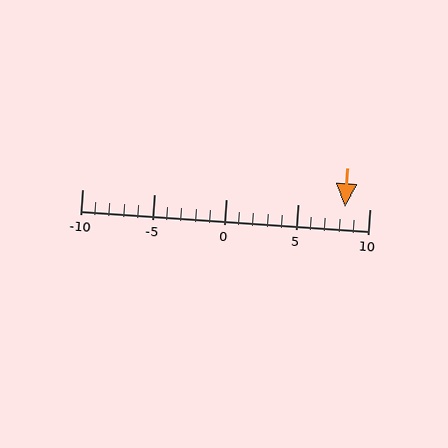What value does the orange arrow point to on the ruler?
The orange arrow points to approximately 8.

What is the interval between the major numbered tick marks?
The major tick marks are spaced 5 units apart.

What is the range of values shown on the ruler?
The ruler shows values from -10 to 10.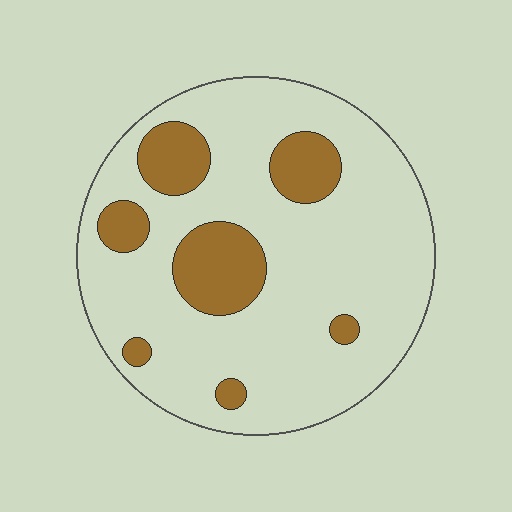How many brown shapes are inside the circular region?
7.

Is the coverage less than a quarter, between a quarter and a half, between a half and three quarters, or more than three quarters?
Less than a quarter.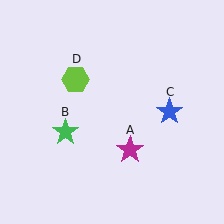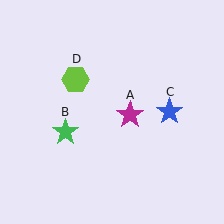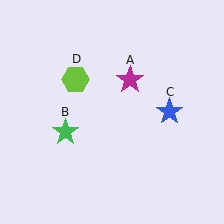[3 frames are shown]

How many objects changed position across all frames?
1 object changed position: magenta star (object A).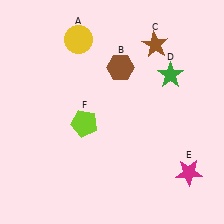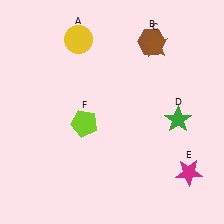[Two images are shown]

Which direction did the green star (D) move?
The green star (D) moved down.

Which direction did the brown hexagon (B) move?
The brown hexagon (B) moved right.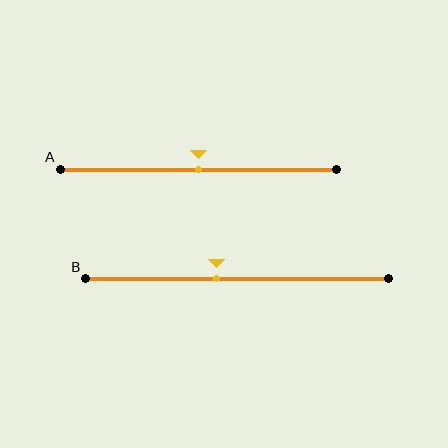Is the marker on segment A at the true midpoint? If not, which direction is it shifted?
Yes, the marker on segment A is at the true midpoint.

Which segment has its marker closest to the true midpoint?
Segment A has its marker closest to the true midpoint.